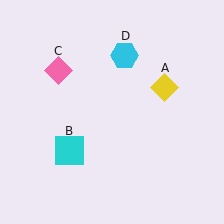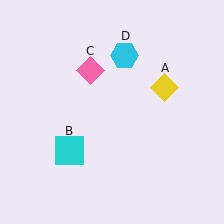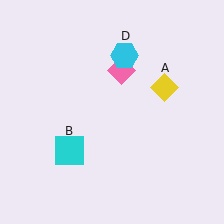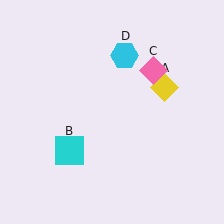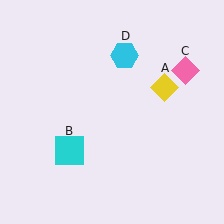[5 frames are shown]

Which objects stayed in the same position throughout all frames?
Yellow diamond (object A) and cyan square (object B) and cyan hexagon (object D) remained stationary.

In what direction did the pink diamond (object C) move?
The pink diamond (object C) moved right.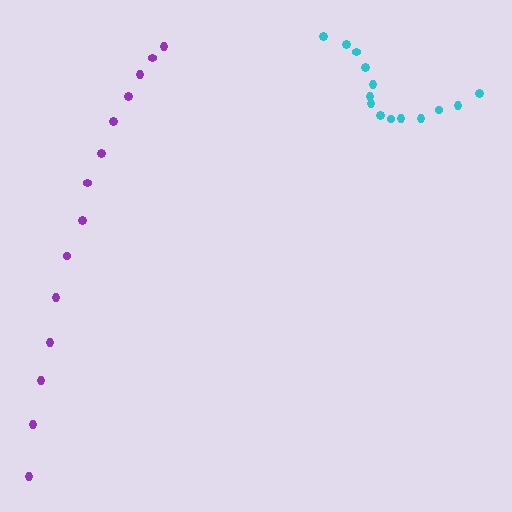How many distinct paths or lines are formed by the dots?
There are 2 distinct paths.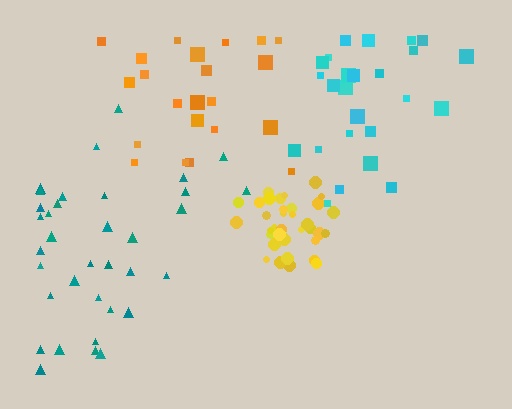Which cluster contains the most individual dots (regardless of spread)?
Teal (35).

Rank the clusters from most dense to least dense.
yellow, cyan, teal, orange.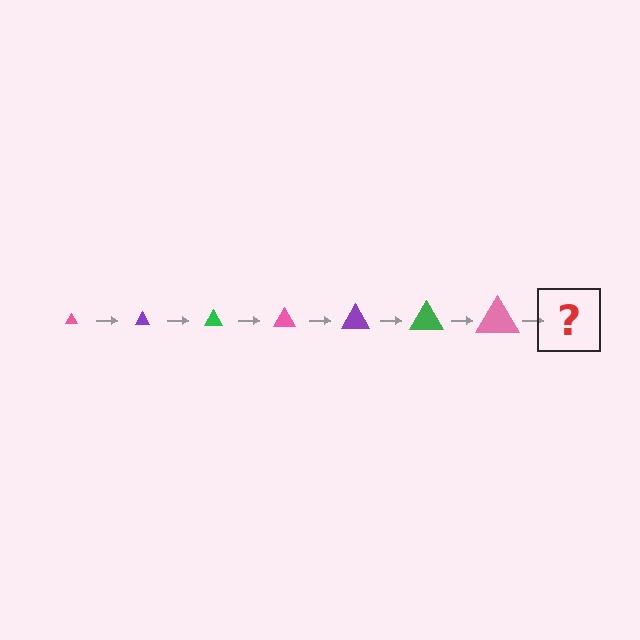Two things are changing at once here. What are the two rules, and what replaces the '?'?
The two rules are that the triangle grows larger each step and the color cycles through pink, purple, and green. The '?' should be a purple triangle, larger than the previous one.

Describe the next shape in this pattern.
It should be a purple triangle, larger than the previous one.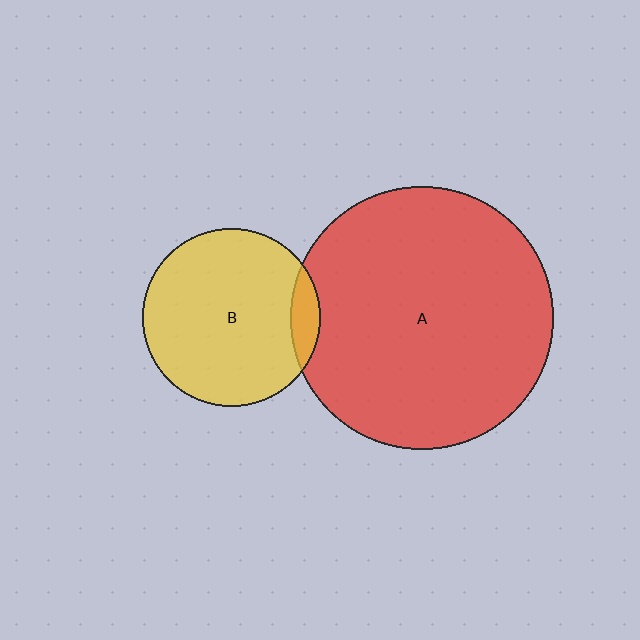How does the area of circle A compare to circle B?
Approximately 2.2 times.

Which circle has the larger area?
Circle A (red).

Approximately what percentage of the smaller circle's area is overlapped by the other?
Approximately 10%.